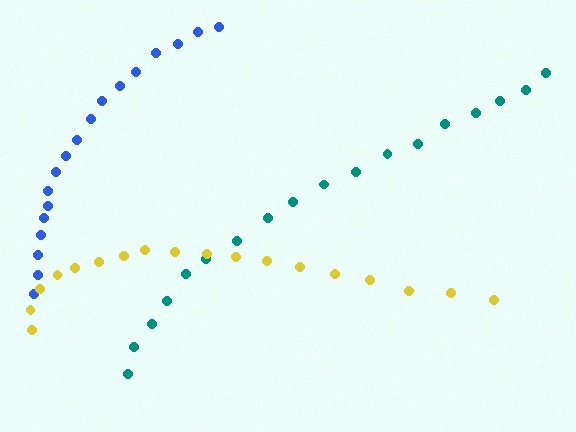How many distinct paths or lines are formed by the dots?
There are 3 distinct paths.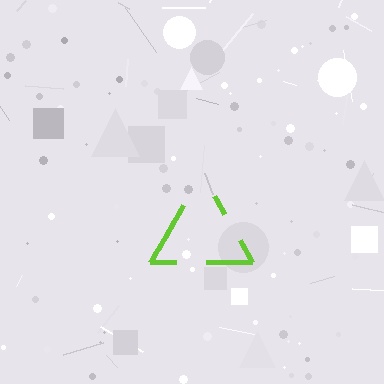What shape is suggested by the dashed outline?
The dashed outline suggests a triangle.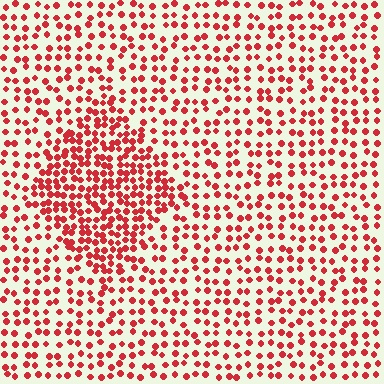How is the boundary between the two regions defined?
The boundary is defined by a change in element density (approximately 1.9x ratio). All elements are the same color, size, and shape.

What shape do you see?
I see a diamond.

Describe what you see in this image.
The image contains small red elements arranged at two different densities. A diamond-shaped region is visible where the elements are more densely packed than the surrounding area.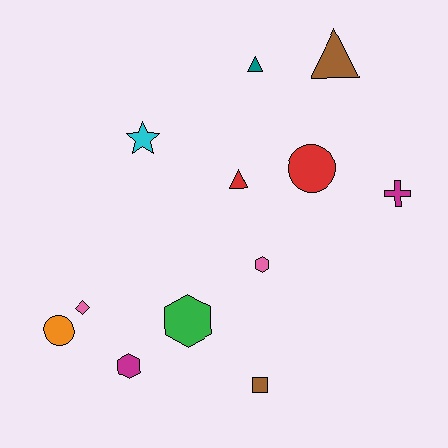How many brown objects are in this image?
There are 2 brown objects.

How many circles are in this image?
There are 2 circles.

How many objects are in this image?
There are 12 objects.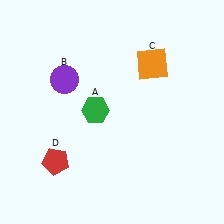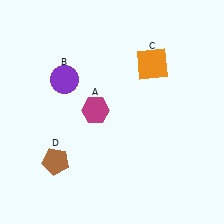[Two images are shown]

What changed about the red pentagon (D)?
In Image 1, D is red. In Image 2, it changed to brown.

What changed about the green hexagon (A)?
In Image 1, A is green. In Image 2, it changed to magenta.